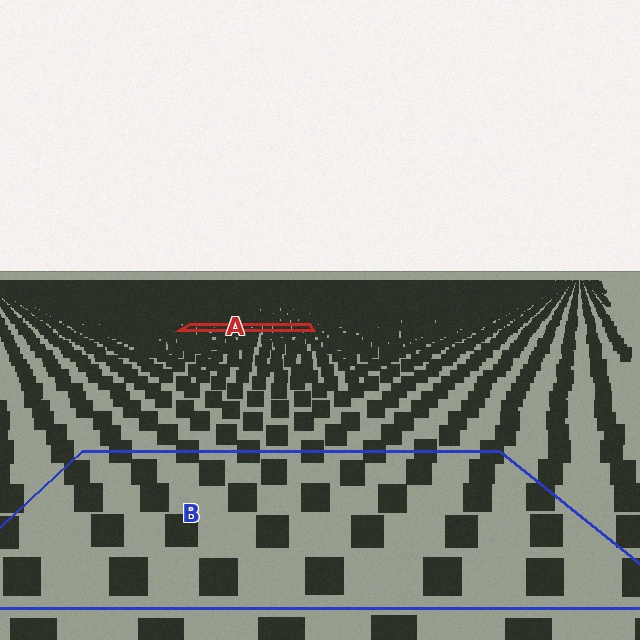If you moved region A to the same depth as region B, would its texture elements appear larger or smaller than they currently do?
They would appear larger. At a closer depth, the same texture elements are projected at a bigger on-screen size.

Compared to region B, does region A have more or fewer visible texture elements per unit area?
Region A has more texture elements per unit area — they are packed more densely because it is farther away.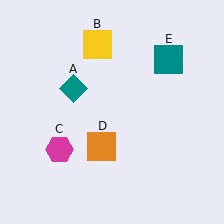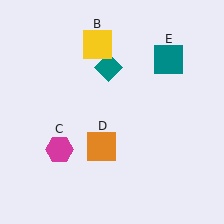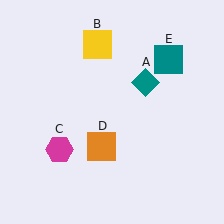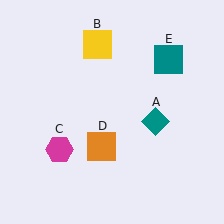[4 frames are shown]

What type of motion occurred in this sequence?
The teal diamond (object A) rotated clockwise around the center of the scene.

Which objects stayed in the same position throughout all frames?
Yellow square (object B) and magenta hexagon (object C) and orange square (object D) and teal square (object E) remained stationary.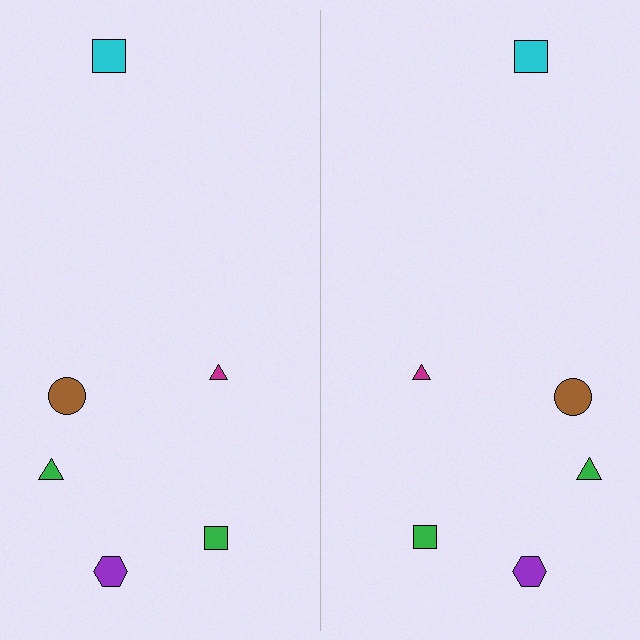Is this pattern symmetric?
Yes, this pattern has bilateral (reflection) symmetry.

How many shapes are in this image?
There are 12 shapes in this image.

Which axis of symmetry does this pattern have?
The pattern has a vertical axis of symmetry running through the center of the image.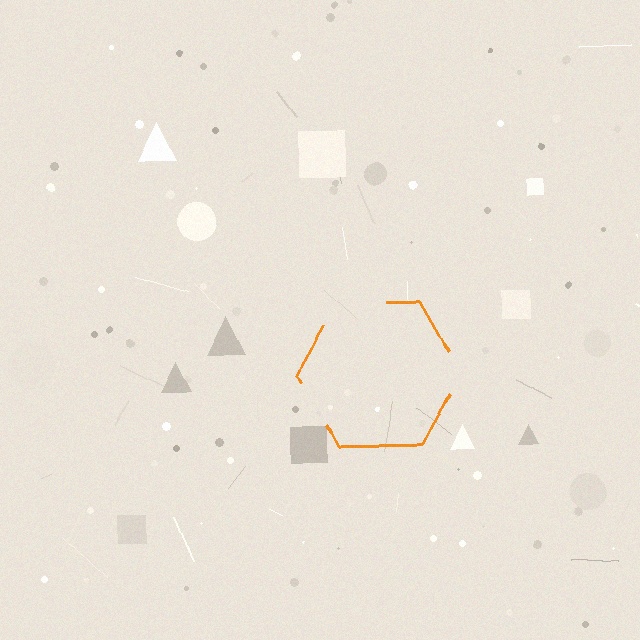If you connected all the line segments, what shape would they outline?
They would outline a hexagon.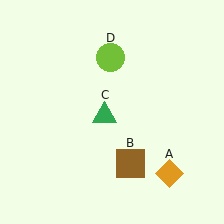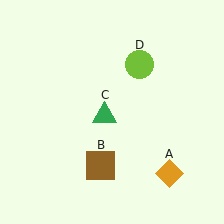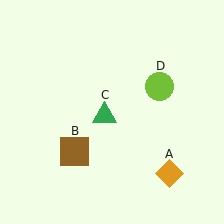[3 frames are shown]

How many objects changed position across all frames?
2 objects changed position: brown square (object B), lime circle (object D).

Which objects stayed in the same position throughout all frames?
Orange diamond (object A) and green triangle (object C) remained stationary.